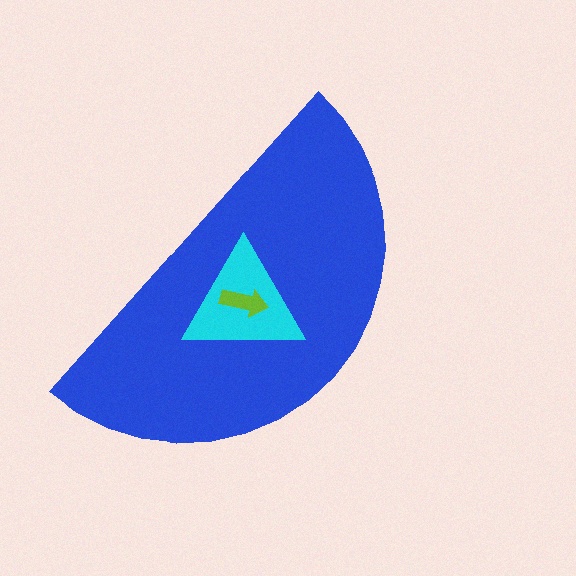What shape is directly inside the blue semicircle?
The cyan triangle.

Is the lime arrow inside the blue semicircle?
Yes.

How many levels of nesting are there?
3.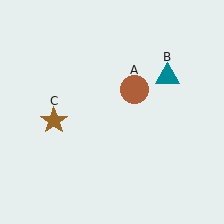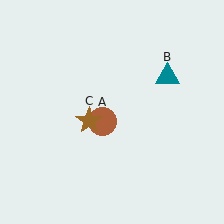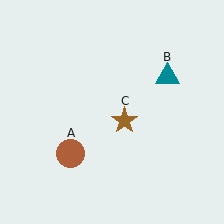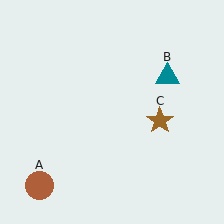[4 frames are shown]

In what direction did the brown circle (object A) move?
The brown circle (object A) moved down and to the left.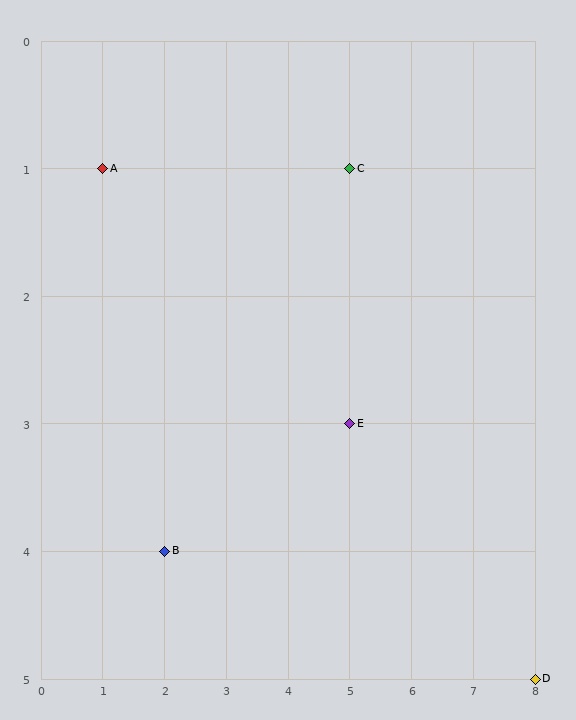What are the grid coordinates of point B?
Point B is at grid coordinates (2, 4).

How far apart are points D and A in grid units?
Points D and A are 7 columns and 4 rows apart (about 8.1 grid units diagonally).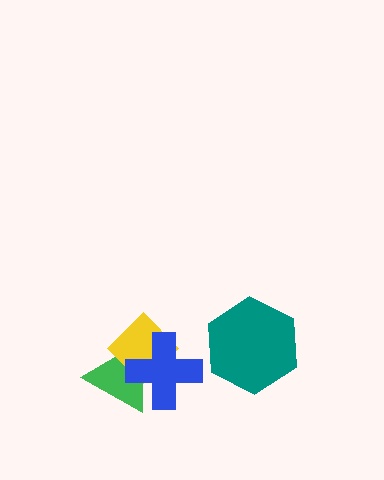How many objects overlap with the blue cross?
2 objects overlap with the blue cross.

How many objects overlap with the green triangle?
2 objects overlap with the green triangle.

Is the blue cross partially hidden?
No, no other shape covers it.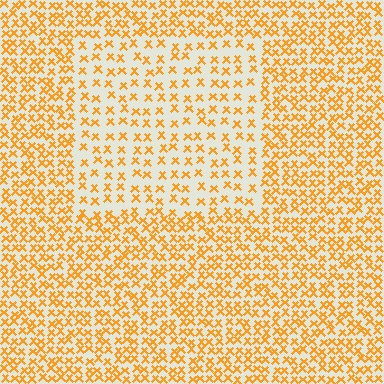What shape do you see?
I see a rectangle.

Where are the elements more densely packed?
The elements are more densely packed outside the rectangle boundary.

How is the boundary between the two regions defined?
The boundary is defined by a change in element density (approximately 1.9x ratio). All elements are the same color, size, and shape.